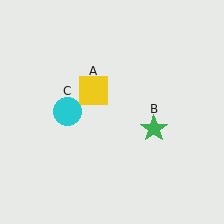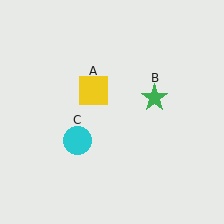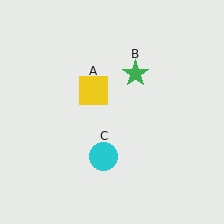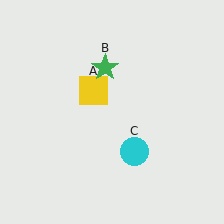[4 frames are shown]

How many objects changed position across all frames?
2 objects changed position: green star (object B), cyan circle (object C).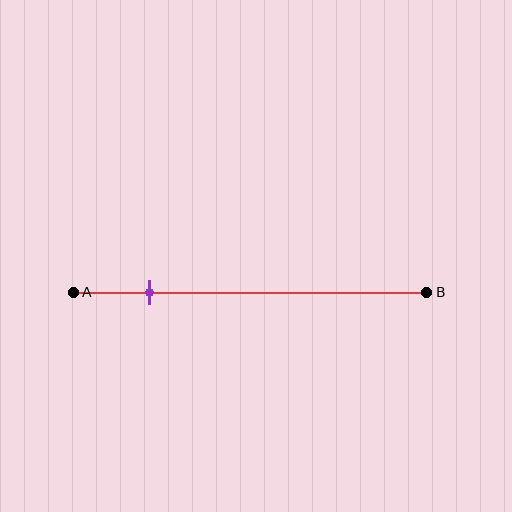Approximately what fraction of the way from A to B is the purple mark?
The purple mark is approximately 20% of the way from A to B.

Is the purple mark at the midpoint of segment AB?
No, the mark is at about 20% from A, not at the 50% midpoint.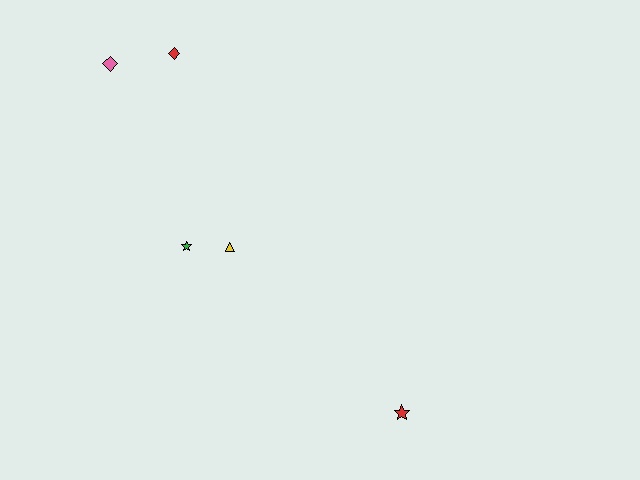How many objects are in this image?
There are 5 objects.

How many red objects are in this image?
There are 2 red objects.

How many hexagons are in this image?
There are no hexagons.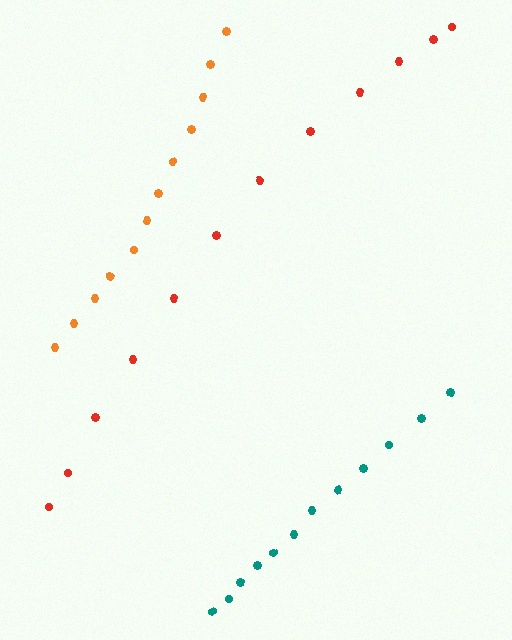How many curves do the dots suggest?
There are 3 distinct paths.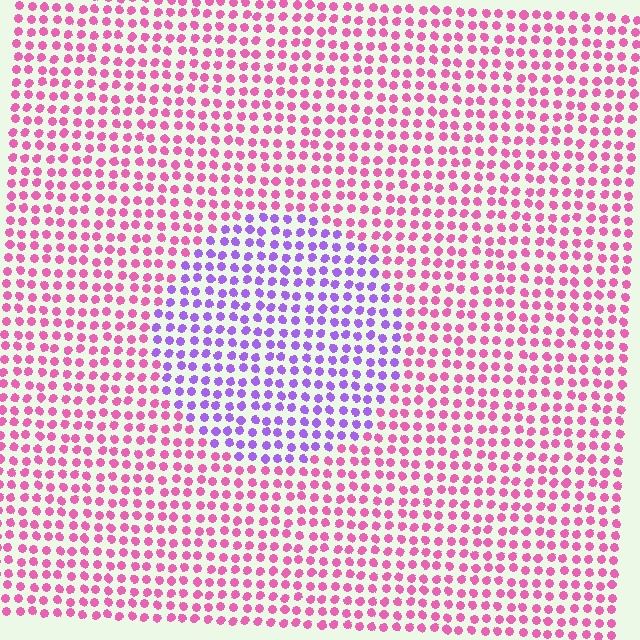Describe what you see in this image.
The image is filled with small pink elements in a uniform arrangement. A circle-shaped region is visible where the elements are tinted to a slightly different hue, forming a subtle color boundary.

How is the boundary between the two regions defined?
The boundary is defined purely by a slight shift in hue (about 54 degrees). Spacing, size, and orientation are identical on both sides.